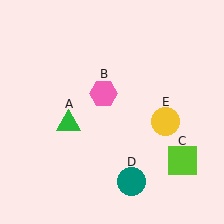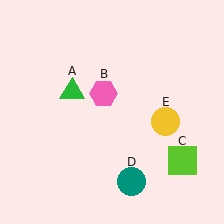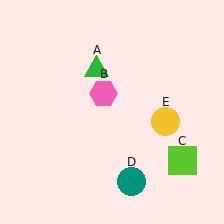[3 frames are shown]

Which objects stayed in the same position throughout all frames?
Pink hexagon (object B) and lime square (object C) and teal circle (object D) and yellow circle (object E) remained stationary.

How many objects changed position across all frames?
1 object changed position: green triangle (object A).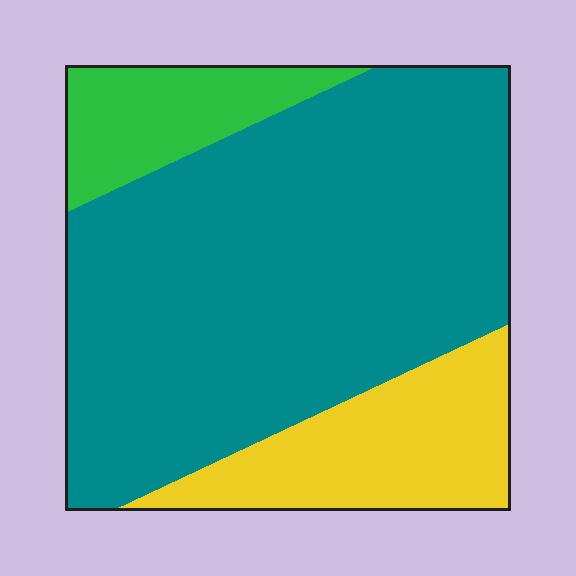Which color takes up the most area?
Teal, at roughly 70%.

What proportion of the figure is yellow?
Yellow takes up about one fifth (1/5) of the figure.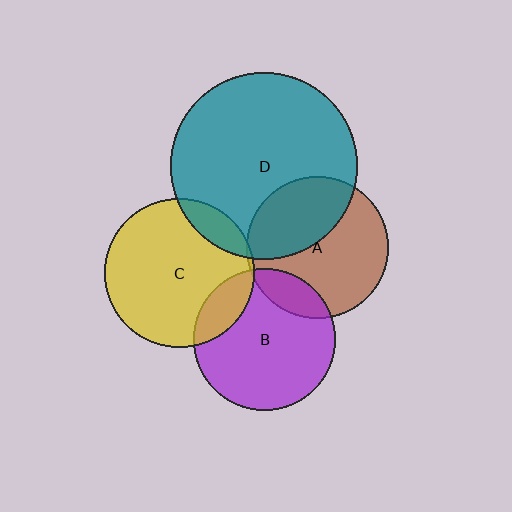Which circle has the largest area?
Circle D (teal).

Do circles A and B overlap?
Yes.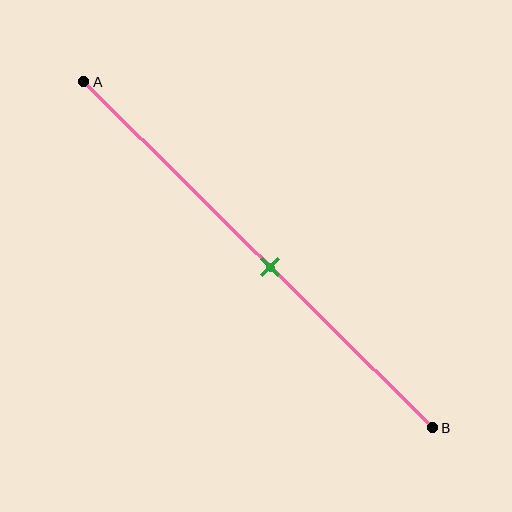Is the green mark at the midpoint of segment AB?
No, the mark is at about 55% from A, not at the 50% midpoint.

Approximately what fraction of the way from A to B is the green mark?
The green mark is approximately 55% of the way from A to B.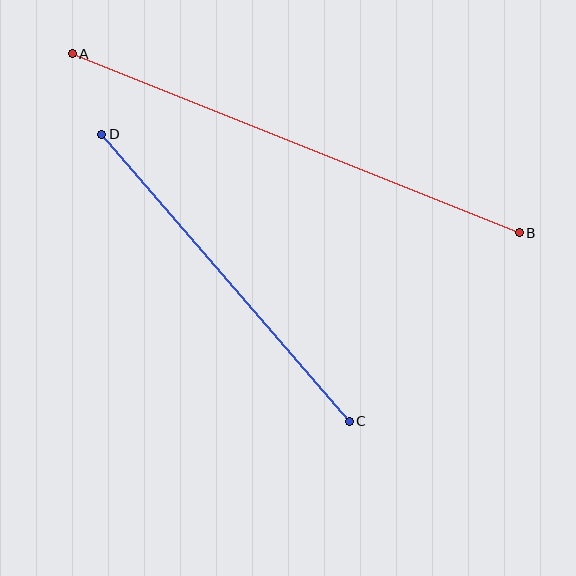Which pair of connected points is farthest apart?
Points A and B are farthest apart.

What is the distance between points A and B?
The distance is approximately 482 pixels.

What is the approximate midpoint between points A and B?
The midpoint is at approximately (296, 143) pixels.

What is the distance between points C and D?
The distance is approximately 379 pixels.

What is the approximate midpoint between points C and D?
The midpoint is at approximately (225, 278) pixels.